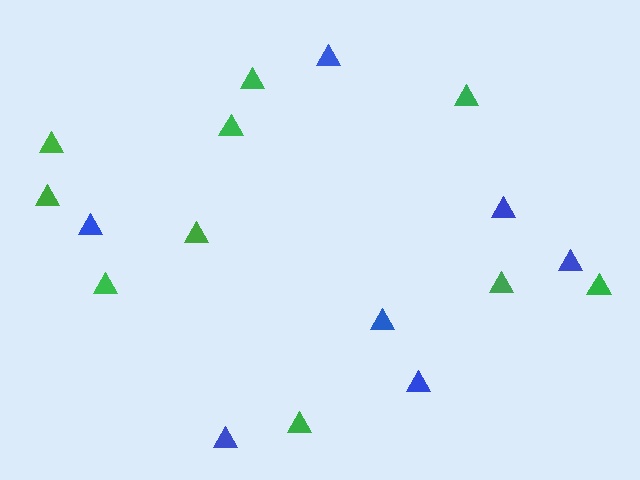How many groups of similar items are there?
There are 2 groups: one group of blue triangles (7) and one group of green triangles (10).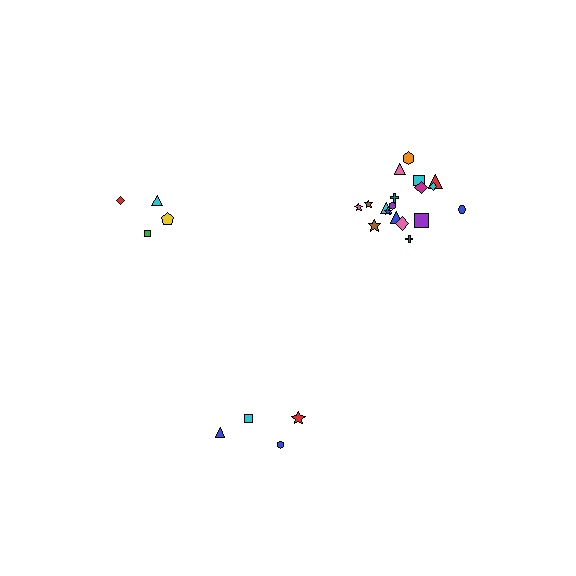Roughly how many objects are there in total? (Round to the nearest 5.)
Roughly 25 objects in total.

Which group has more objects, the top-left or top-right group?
The top-right group.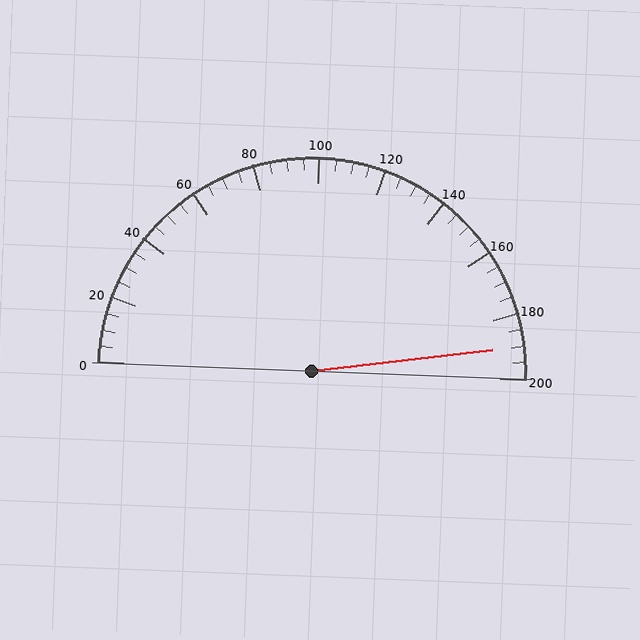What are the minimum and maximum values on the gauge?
The gauge ranges from 0 to 200.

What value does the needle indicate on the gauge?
The needle indicates approximately 190.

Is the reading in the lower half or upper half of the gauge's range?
The reading is in the upper half of the range (0 to 200).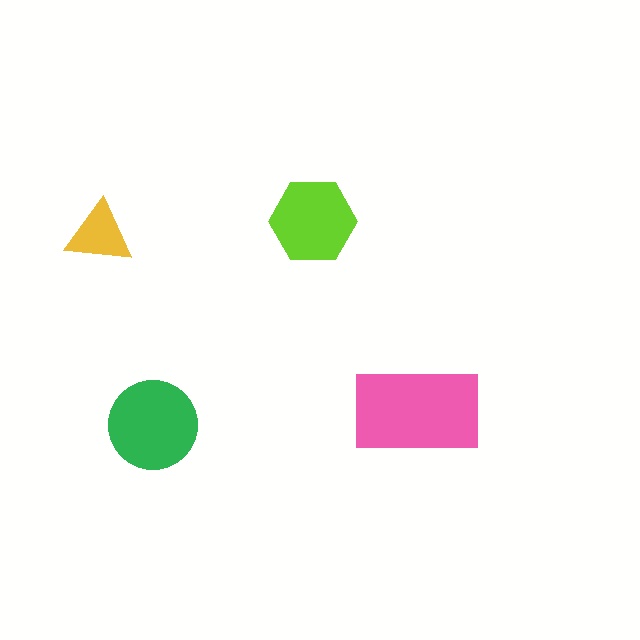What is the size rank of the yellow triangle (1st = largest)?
4th.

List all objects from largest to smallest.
The pink rectangle, the green circle, the lime hexagon, the yellow triangle.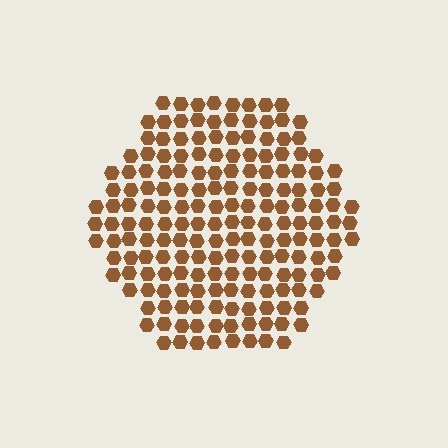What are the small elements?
The small elements are hexagons.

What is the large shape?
The large shape is a hexagon.